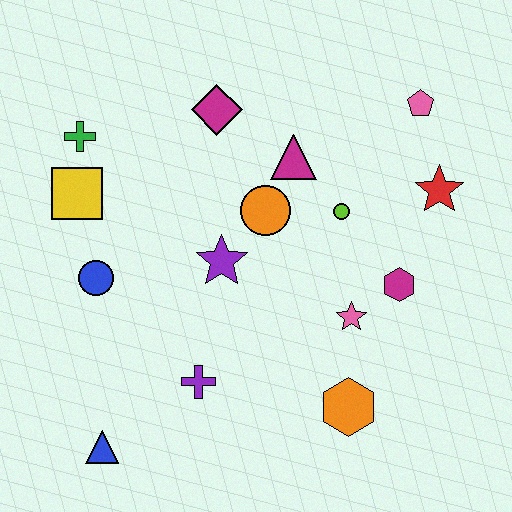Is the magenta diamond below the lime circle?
No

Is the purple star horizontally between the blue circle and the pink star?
Yes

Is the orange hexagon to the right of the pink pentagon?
No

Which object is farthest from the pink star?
The green cross is farthest from the pink star.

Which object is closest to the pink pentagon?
The red star is closest to the pink pentagon.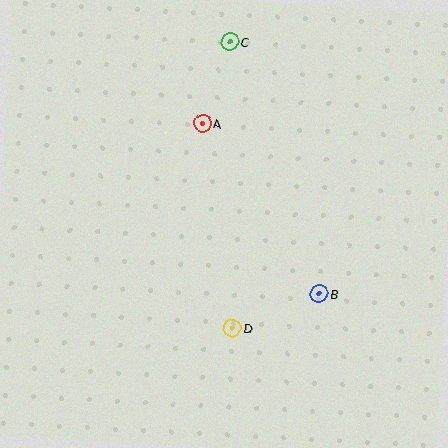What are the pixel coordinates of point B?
Point B is at (319, 294).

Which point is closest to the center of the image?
Point A at (203, 124) is closest to the center.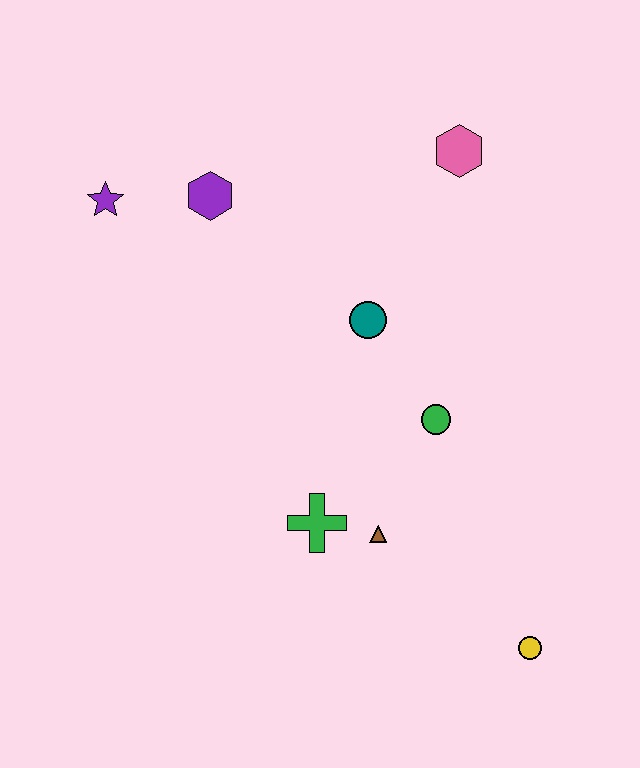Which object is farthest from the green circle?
The purple star is farthest from the green circle.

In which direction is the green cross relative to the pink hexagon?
The green cross is below the pink hexagon.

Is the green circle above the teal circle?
No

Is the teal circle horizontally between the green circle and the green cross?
Yes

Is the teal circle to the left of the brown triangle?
Yes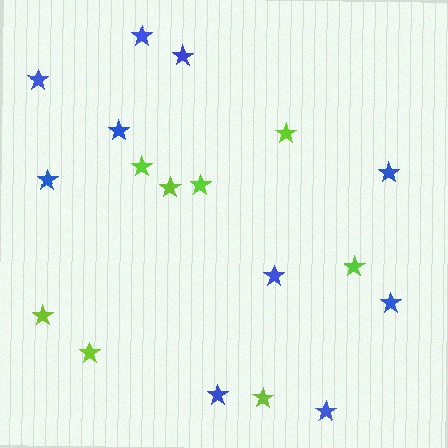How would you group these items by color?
There are 2 groups: one group of blue stars (10) and one group of lime stars (8).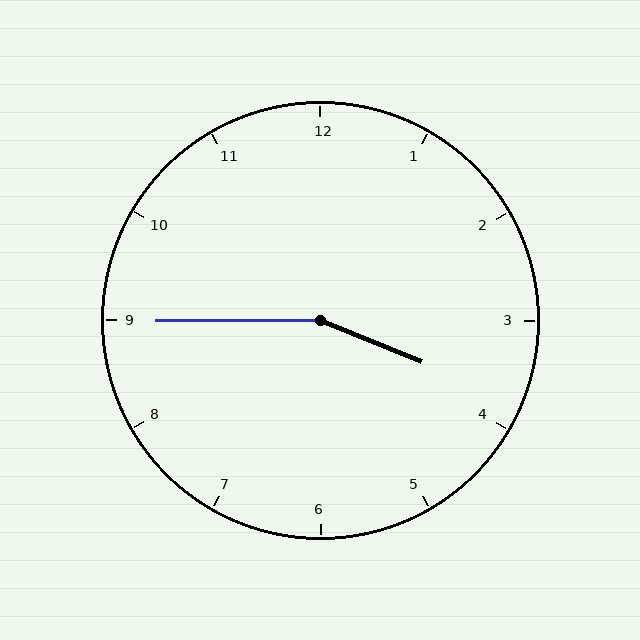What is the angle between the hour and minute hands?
Approximately 158 degrees.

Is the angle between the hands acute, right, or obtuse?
It is obtuse.